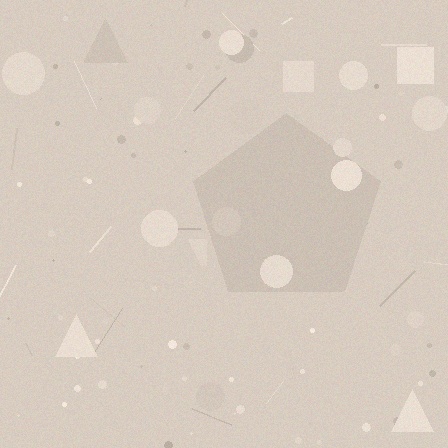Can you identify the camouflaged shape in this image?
The camouflaged shape is a pentagon.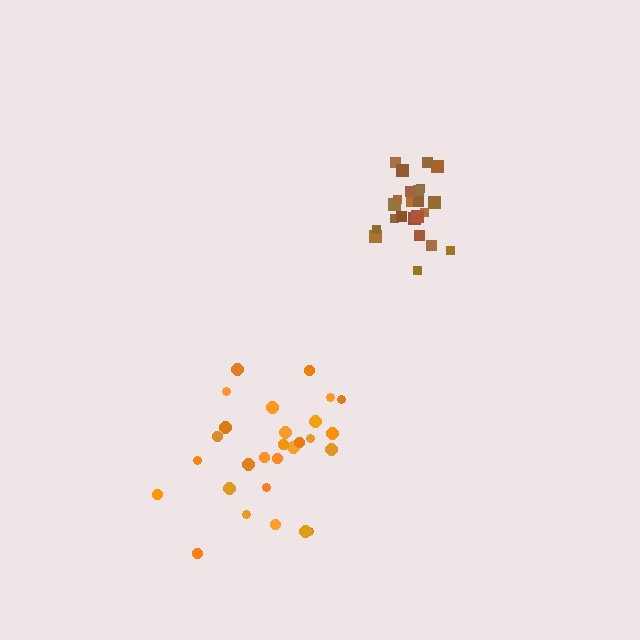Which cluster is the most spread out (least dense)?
Orange.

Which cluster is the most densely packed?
Brown.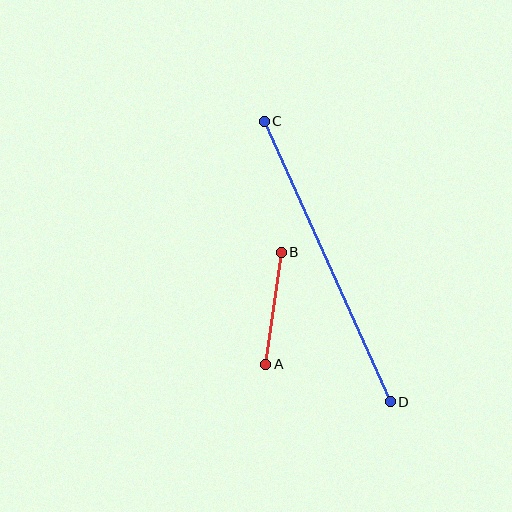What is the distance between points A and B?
The distance is approximately 113 pixels.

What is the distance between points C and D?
The distance is approximately 307 pixels.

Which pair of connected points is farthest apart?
Points C and D are farthest apart.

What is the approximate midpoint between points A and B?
The midpoint is at approximately (273, 308) pixels.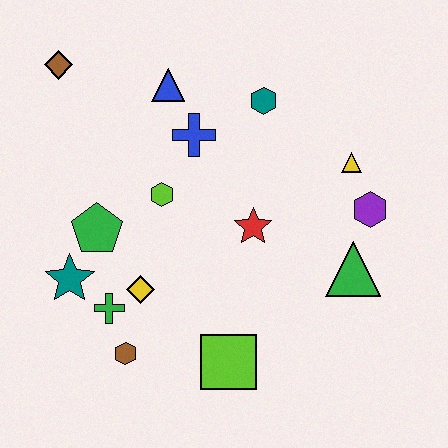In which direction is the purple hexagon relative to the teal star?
The purple hexagon is to the right of the teal star.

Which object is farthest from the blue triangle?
The lime square is farthest from the blue triangle.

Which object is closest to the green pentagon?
The teal star is closest to the green pentagon.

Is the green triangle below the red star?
Yes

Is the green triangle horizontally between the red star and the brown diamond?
No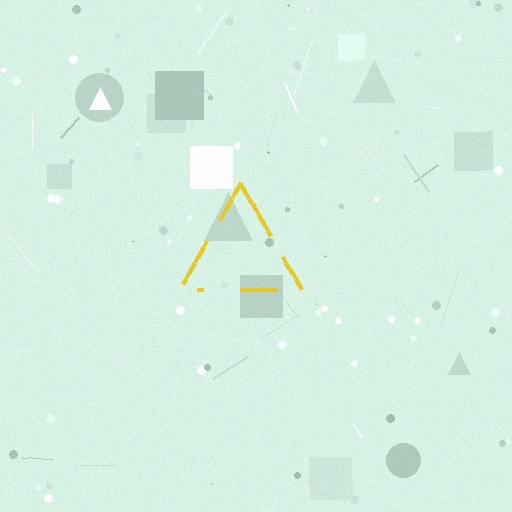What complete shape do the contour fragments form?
The contour fragments form a triangle.